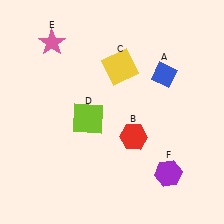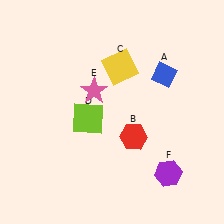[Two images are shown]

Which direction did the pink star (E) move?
The pink star (E) moved down.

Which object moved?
The pink star (E) moved down.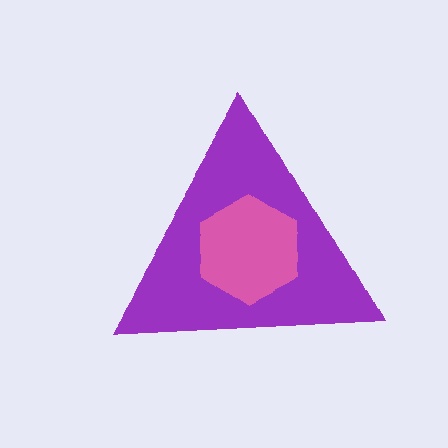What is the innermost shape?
The pink hexagon.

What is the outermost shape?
The purple triangle.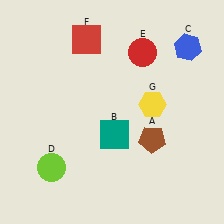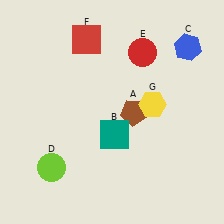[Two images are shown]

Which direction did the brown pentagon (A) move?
The brown pentagon (A) moved up.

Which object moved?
The brown pentagon (A) moved up.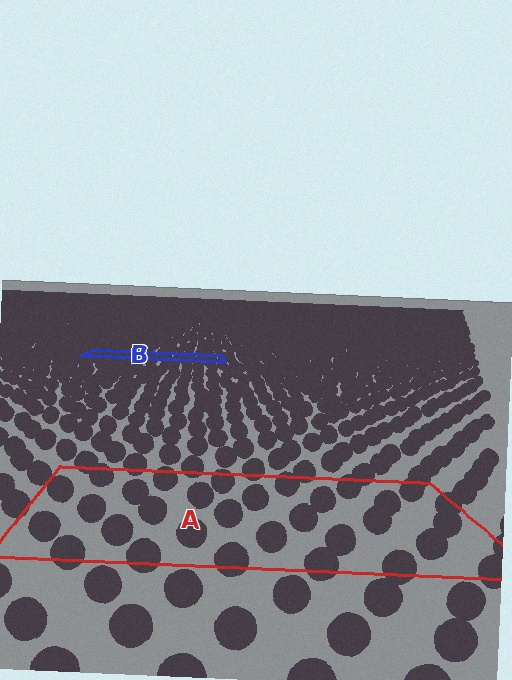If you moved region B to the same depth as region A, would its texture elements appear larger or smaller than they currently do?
They would appear larger. At a closer depth, the same texture elements are projected at a bigger on-screen size.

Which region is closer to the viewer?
Region A is closer. The texture elements there are larger and more spread out.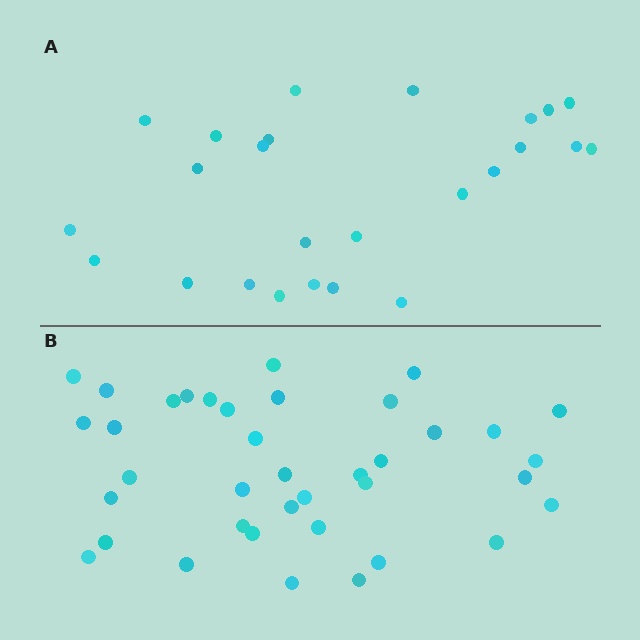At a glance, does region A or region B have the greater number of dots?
Region B (the bottom region) has more dots.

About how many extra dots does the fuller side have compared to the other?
Region B has approximately 15 more dots than region A.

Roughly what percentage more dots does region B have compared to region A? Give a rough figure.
About 50% more.